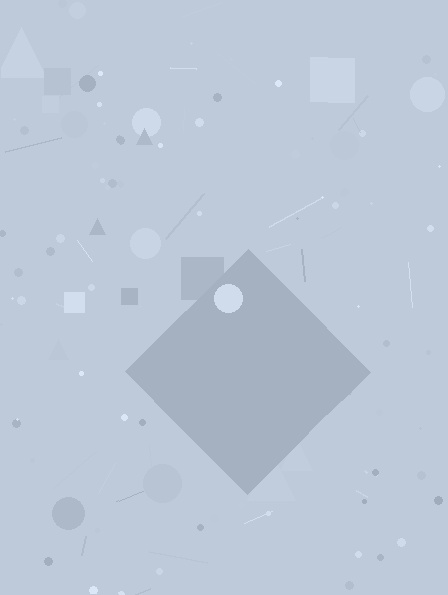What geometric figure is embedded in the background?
A diamond is embedded in the background.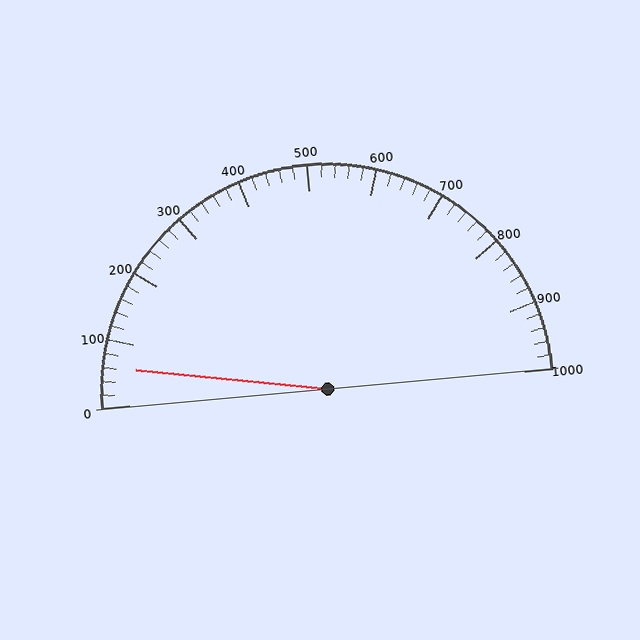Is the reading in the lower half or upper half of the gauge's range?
The reading is in the lower half of the range (0 to 1000).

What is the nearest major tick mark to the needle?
The nearest major tick mark is 100.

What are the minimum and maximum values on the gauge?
The gauge ranges from 0 to 1000.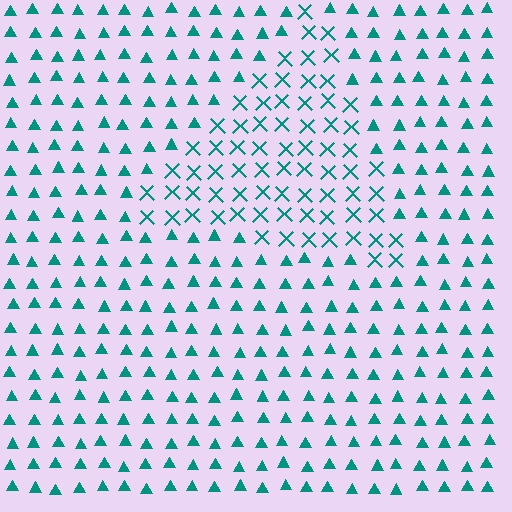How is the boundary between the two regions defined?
The boundary is defined by a change in element shape: X marks inside vs. triangles outside. All elements share the same color and spacing.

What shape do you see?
I see a triangle.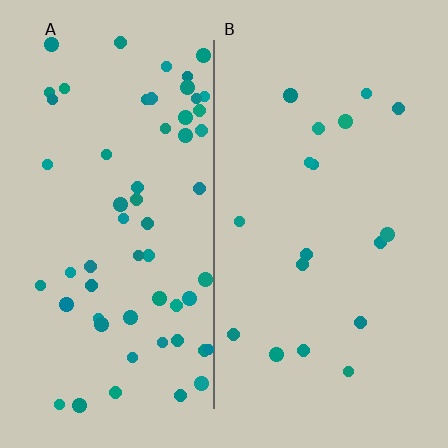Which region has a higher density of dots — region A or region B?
A (the left).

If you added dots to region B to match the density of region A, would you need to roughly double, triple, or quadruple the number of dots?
Approximately triple.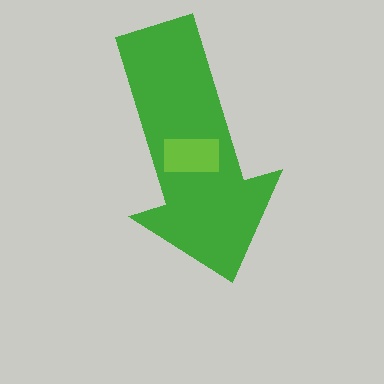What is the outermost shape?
The green arrow.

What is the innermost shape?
The lime rectangle.